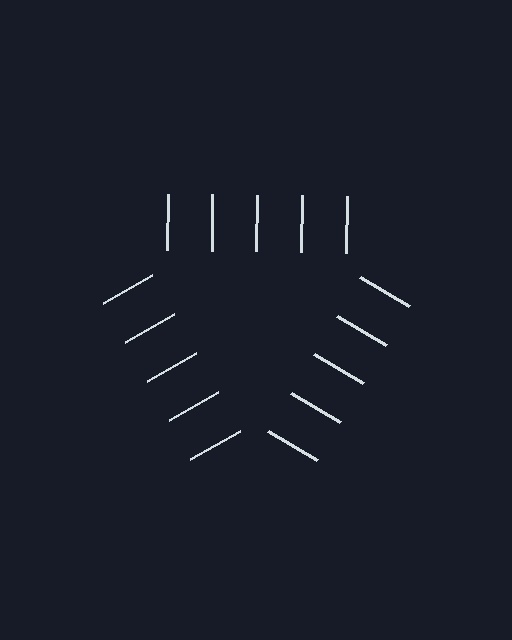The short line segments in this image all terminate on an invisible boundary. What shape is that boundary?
An illusory triangle — the line segments terminate on its edges but no continuous stroke is drawn.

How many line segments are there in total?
15 — 5 along each of the 3 edges.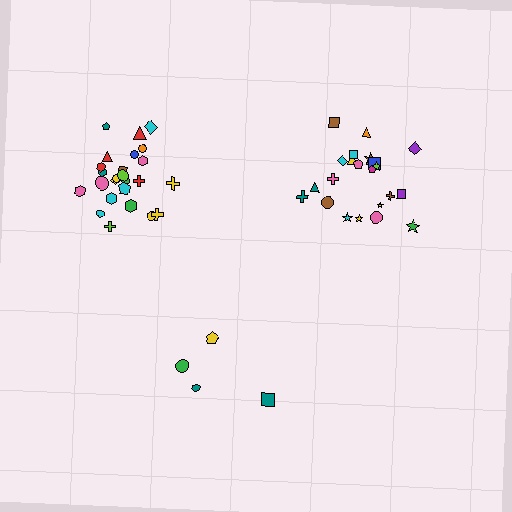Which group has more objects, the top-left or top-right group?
The top-left group.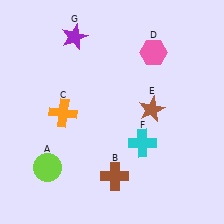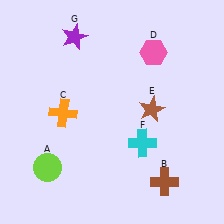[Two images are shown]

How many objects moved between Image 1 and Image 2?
1 object moved between the two images.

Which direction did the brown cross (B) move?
The brown cross (B) moved right.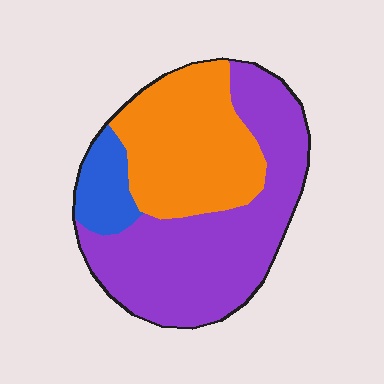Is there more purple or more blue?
Purple.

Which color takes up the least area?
Blue, at roughly 10%.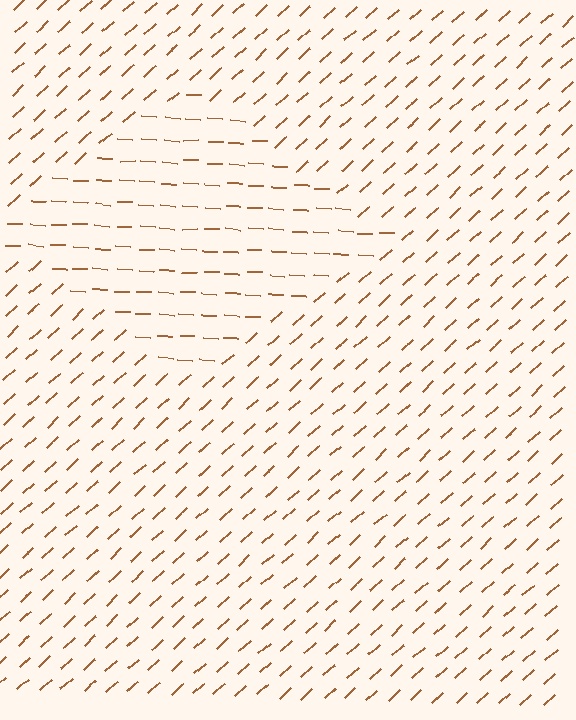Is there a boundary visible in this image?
Yes, there is a texture boundary formed by a change in line orientation.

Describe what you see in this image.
The image is filled with small brown line segments. A diamond region in the image has lines oriented differently from the surrounding lines, creating a visible texture boundary.